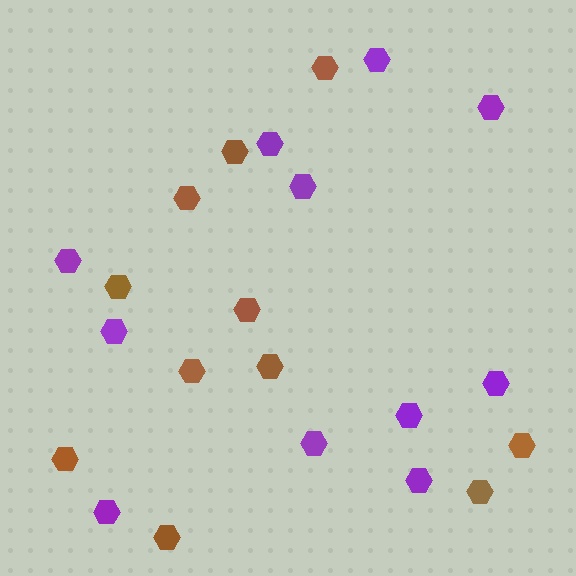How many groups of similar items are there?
There are 2 groups: one group of purple hexagons (11) and one group of brown hexagons (11).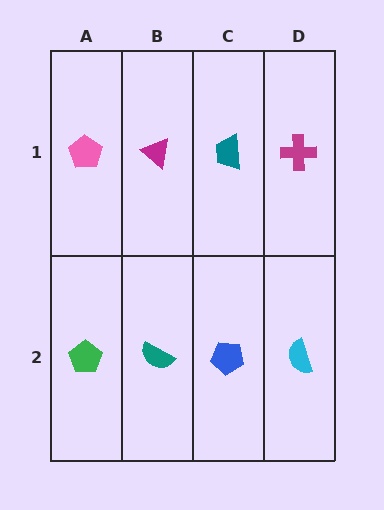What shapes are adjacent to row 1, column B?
A teal semicircle (row 2, column B), a pink pentagon (row 1, column A), a teal trapezoid (row 1, column C).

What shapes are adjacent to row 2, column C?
A teal trapezoid (row 1, column C), a teal semicircle (row 2, column B), a cyan semicircle (row 2, column D).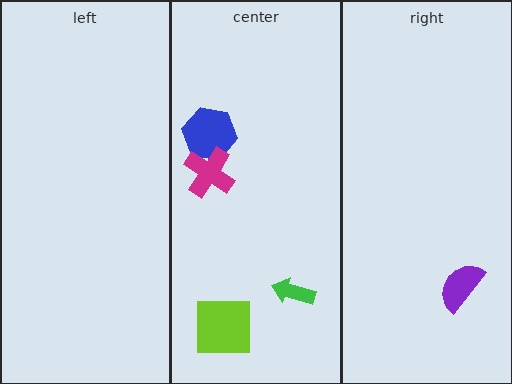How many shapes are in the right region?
1.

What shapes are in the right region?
The purple semicircle.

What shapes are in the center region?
The blue hexagon, the lime square, the magenta cross, the green arrow.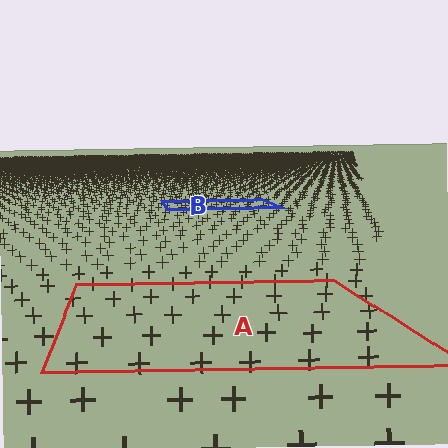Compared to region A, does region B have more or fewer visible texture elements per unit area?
Region B has more texture elements per unit area — they are packed more densely because it is farther away.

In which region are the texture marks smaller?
The texture marks are smaller in region B, because it is farther away.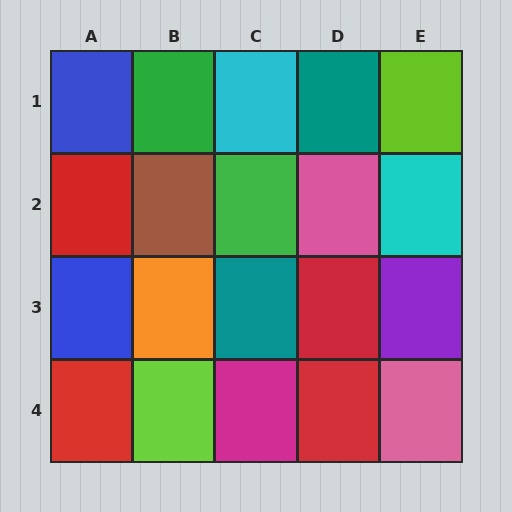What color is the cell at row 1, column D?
Teal.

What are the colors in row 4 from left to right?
Red, lime, magenta, red, pink.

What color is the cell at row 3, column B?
Orange.